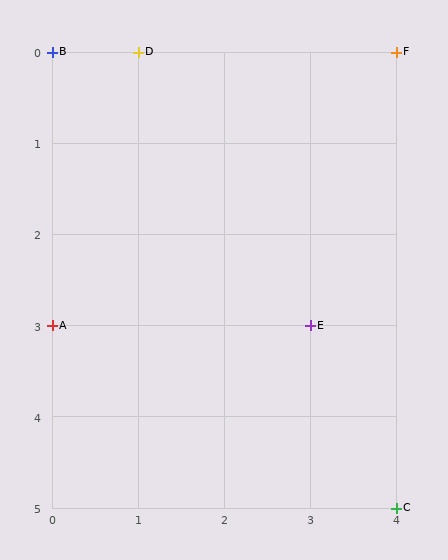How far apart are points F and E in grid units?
Points F and E are 1 column and 3 rows apart (about 3.2 grid units diagonally).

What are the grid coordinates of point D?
Point D is at grid coordinates (1, 0).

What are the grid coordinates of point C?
Point C is at grid coordinates (4, 5).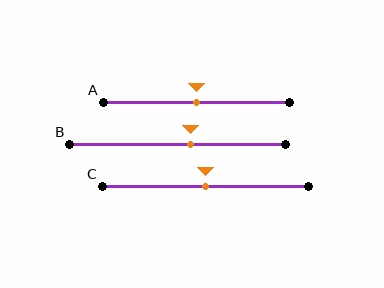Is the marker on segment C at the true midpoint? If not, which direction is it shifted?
Yes, the marker on segment C is at the true midpoint.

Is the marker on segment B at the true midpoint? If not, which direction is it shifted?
No, the marker on segment B is shifted to the right by about 6% of the segment length.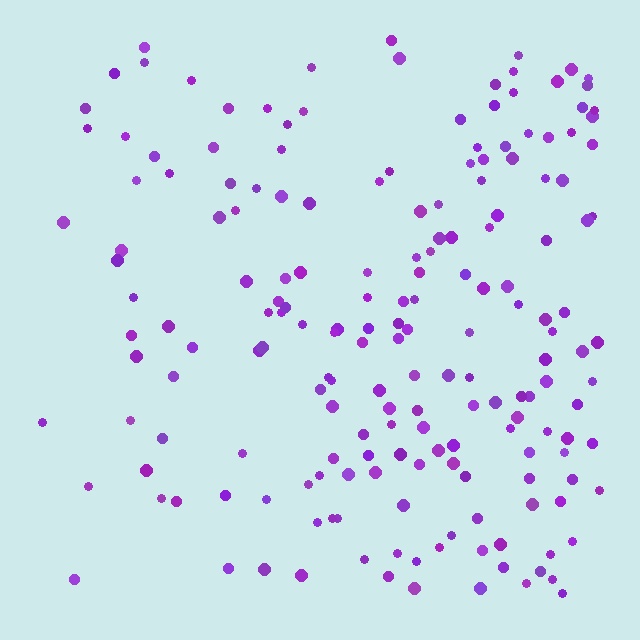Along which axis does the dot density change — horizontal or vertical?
Horizontal.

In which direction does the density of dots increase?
From left to right, with the right side densest.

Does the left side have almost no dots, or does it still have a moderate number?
Still a moderate number, just noticeably fewer than the right.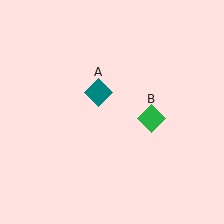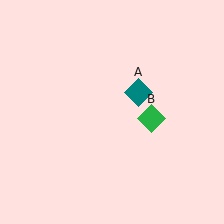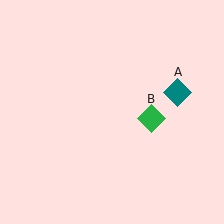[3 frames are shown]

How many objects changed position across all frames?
1 object changed position: teal diamond (object A).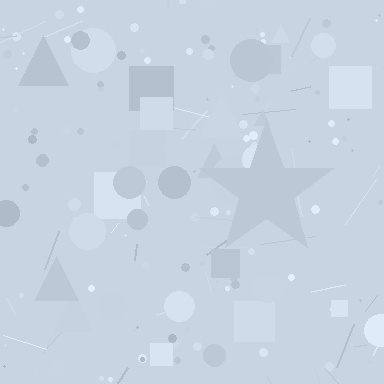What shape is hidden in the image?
A star is hidden in the image.